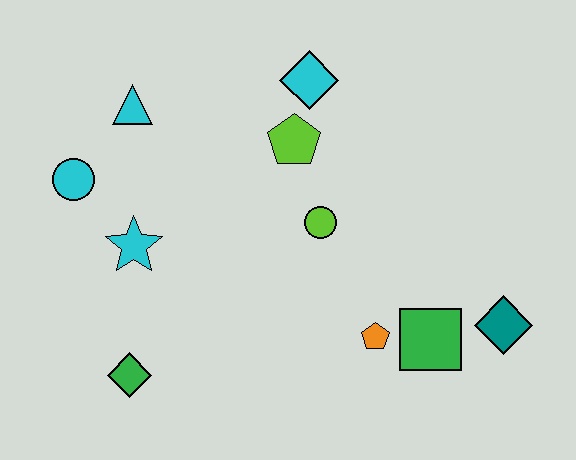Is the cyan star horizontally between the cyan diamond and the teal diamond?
No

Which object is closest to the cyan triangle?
The cyan circle is closest to the cyan triangle.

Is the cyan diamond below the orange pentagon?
No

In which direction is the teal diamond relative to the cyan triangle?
The teal diamond is to the right of the cyan triangle.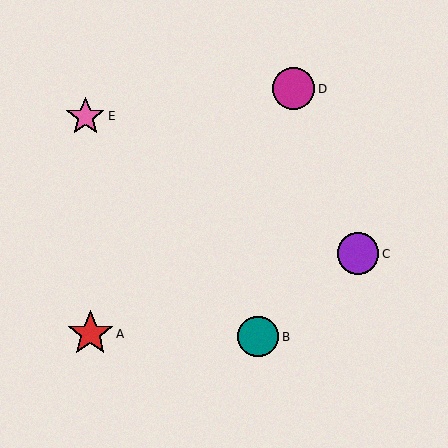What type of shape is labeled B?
Shape B is a teal circle.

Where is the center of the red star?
The center of the red star is at (90, 334).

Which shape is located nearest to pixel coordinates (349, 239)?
The purple circle (labeled C) at (358, 254) is nearest to that location.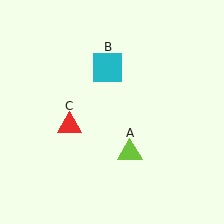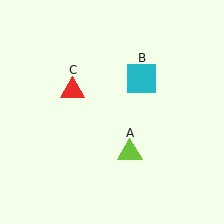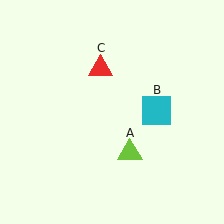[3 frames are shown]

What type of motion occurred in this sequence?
The cyan square (object B), red triangle (object C) rotated clockwise around the center of the scene.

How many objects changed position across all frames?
2 objects changed position: cyan square (object B), red triangle (object C).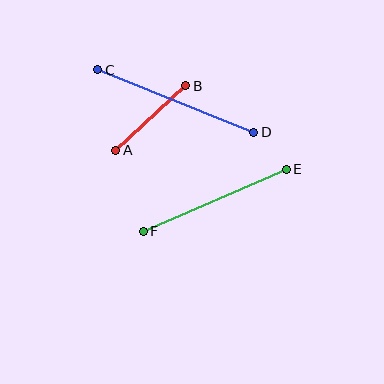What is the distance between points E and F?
The distance is approximately 156 pixels.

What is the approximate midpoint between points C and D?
The midpoint is at approximately (176, 101) pixels.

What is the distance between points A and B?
The distance is approximately 96 pixels.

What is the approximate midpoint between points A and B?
The midpoint is at approximately (151, 118) pixels.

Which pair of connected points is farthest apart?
Points C and D are farthest apart.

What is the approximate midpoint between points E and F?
The midpoint is at approximately (215, 200) pixels.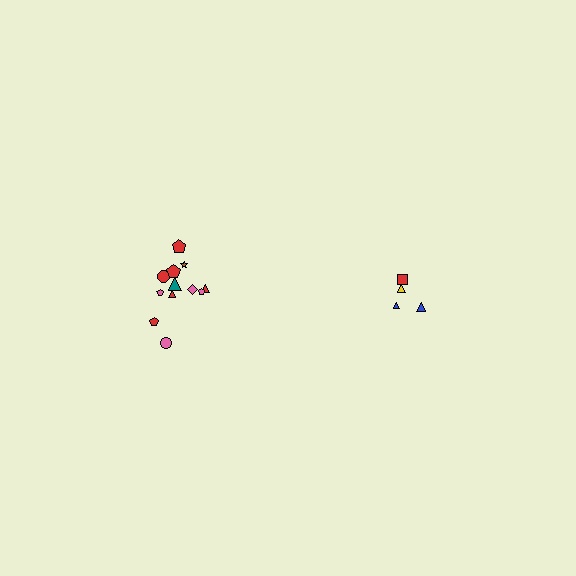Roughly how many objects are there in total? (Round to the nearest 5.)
Roughly 15 objects in total.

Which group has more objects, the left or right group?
The left group.